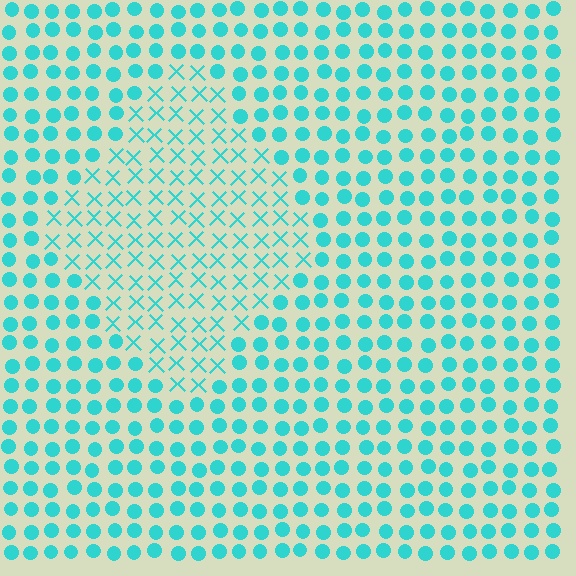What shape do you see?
I see a diamond.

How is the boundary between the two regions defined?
The boundary is defined by a change in element shape: X marks inside vs. circles outside. All elements share the same color and spacing.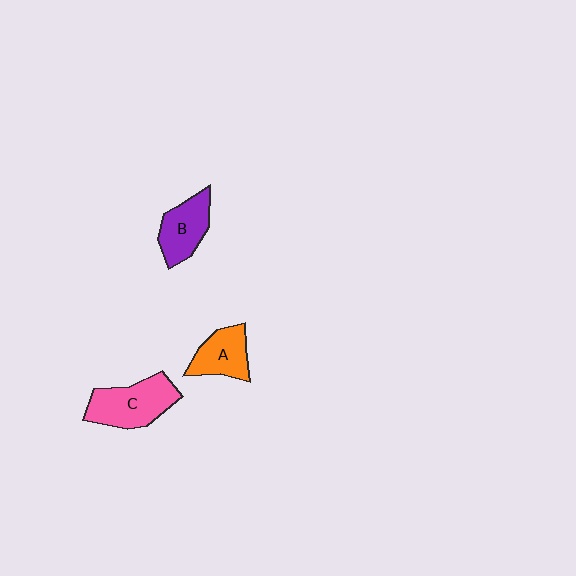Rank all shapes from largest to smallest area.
From largest to smallest: C (pink), B (purple), A (orange).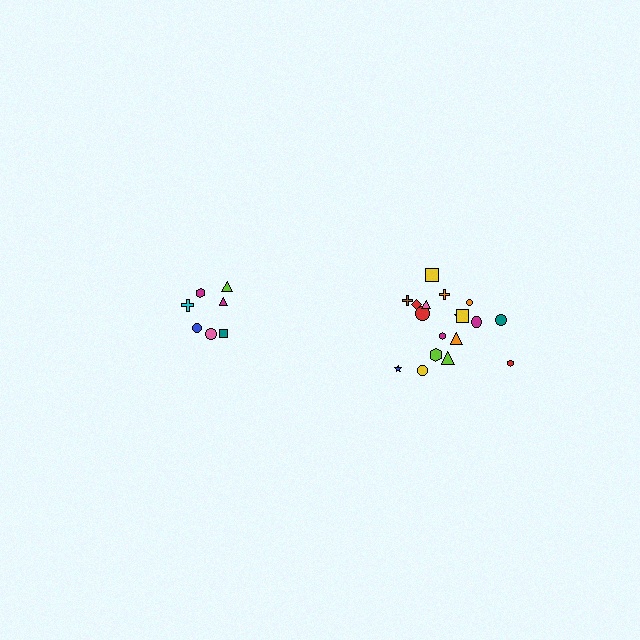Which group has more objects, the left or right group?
The right group.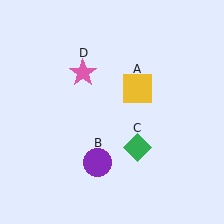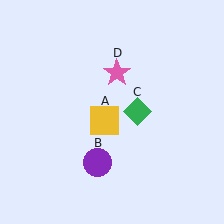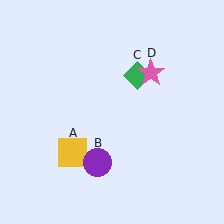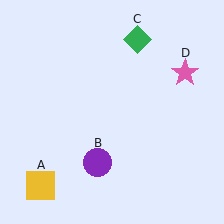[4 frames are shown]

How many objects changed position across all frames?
3 objects changed position: yellow square (object A), green diamond (object C), pink star (object D).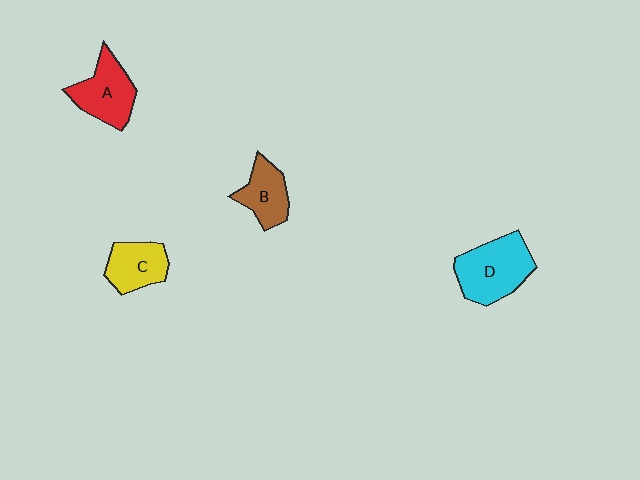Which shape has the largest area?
Shape D (cyan).